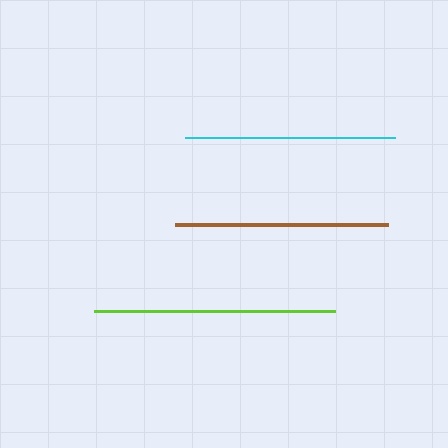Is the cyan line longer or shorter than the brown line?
The brown line is longer than the cyan line.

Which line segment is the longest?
The lime line is the longest at approximately 240 pixels.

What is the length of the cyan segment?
The cyan segment is approximately 210 pixels long.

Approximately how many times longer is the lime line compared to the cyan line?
The lime line is approximately 1.1 times the length of the cyan line.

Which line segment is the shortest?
The cyan line is the shortest at approximately 210 pixels.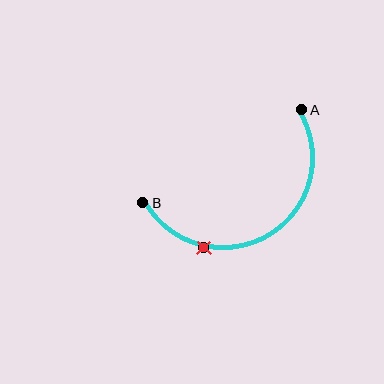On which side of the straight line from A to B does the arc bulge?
The arc bulges below the straight line connecting A and B.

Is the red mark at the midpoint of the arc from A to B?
No. The red mark lies on the arc but is closer to endpoint B. The arc midpoint would be at the point on the curve equidistant along the arc from both A and B.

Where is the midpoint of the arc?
The arc midpoint is the point on the curve farthest from the straight line joining A and B. It sits below that line.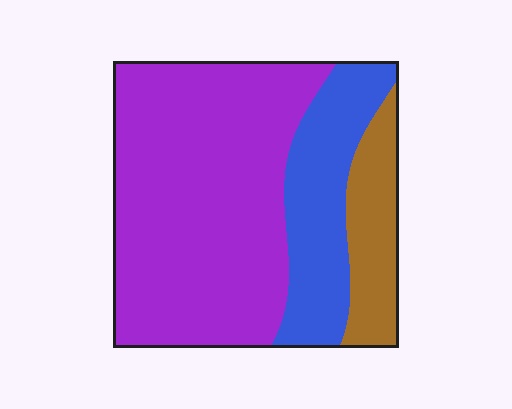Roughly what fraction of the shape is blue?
Blue takes up between a sixth and a third of the shape.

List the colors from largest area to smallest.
From largest to smallest: purple, blue, brown.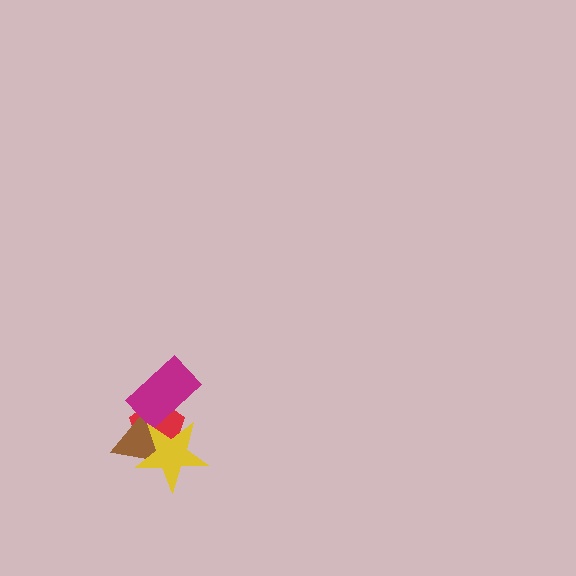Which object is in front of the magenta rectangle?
The yellow star is in front of the magenta rectangle.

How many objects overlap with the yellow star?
3 objects overlap with the yellow star.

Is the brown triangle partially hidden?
Yes, it is partially covered by another shape.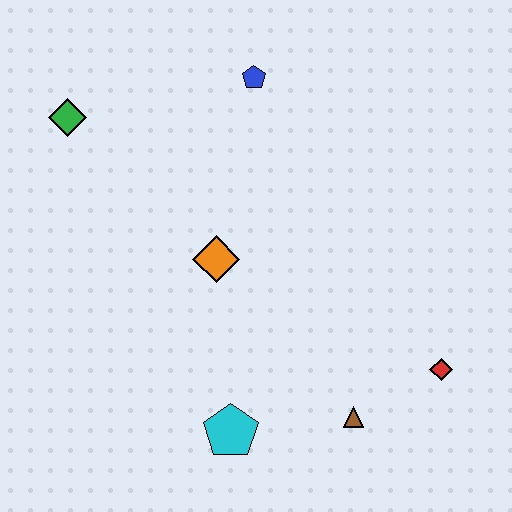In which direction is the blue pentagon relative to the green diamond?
The blue pentagon is to the right of the green diamond.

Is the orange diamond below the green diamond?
Yes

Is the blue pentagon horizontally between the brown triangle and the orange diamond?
Yes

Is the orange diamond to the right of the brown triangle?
No